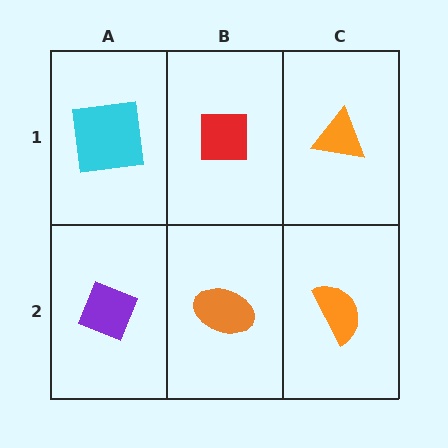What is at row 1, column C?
An orange triangle.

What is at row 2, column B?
An orange ellipse.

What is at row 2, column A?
A purple diamond.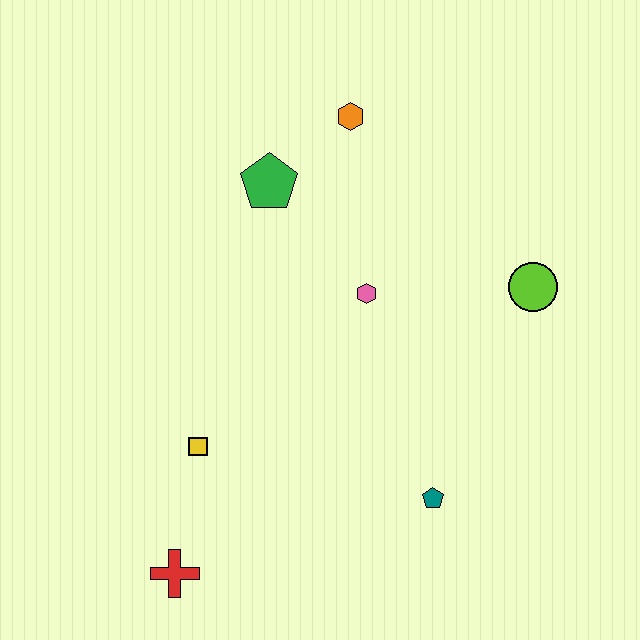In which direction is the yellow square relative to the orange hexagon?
The yellow square is below the orange hexagon.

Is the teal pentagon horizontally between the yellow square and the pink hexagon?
No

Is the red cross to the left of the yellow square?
Yes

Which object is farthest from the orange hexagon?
The red cross is farthest from the orange hexagon.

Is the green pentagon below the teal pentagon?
No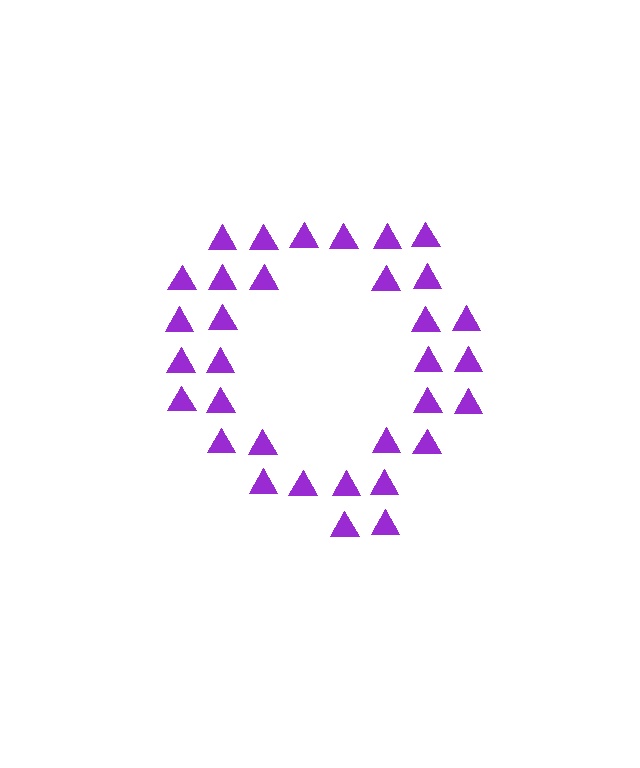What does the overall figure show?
The overall figure shows the letter Q.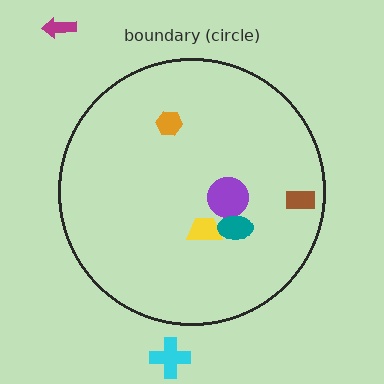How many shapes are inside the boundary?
5 inside, 2 outside.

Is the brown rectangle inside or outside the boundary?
Inside.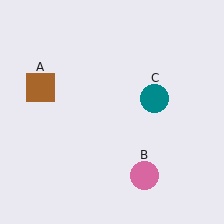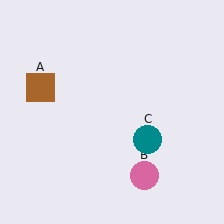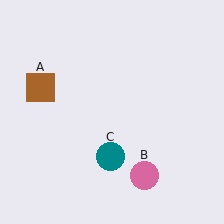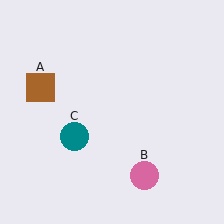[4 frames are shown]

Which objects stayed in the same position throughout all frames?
Brown square (object A) and pink circle (object B) remained stationary.